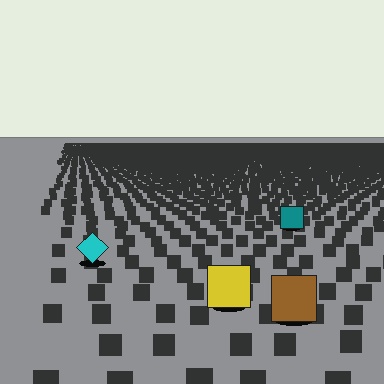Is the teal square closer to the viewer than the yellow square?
No. The yellow square is closer — you can tell from the texture gradient: the ground texture is coarser near it.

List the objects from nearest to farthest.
From nearest to farthest: the brown square, the yellow square, the cyan diamond, the teal square.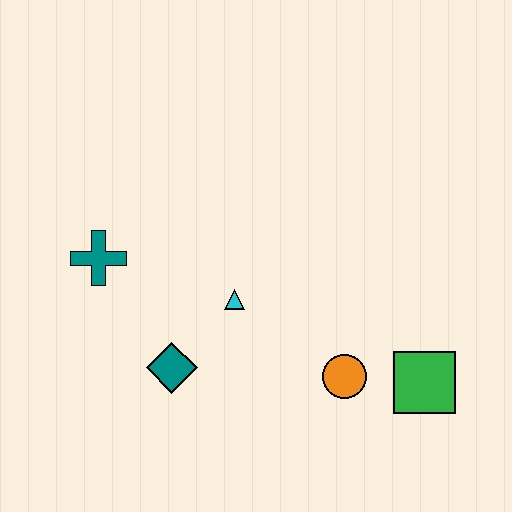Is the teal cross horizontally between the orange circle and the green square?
No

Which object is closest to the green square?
The orange circle is closest to the green square.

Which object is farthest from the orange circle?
The teal cross is farthest from the orange circle.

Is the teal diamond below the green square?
No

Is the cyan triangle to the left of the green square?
Yes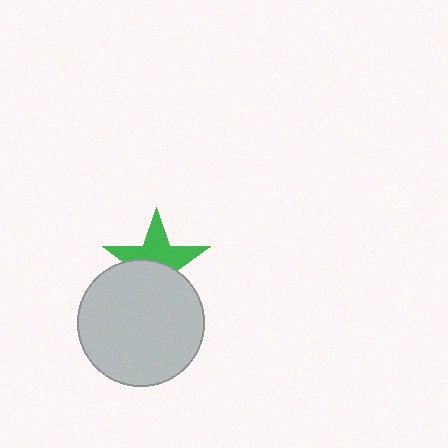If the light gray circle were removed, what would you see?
You would see the complete green star.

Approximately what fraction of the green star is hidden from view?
Roughly 48% of the green star is hidden behind the light gray circle.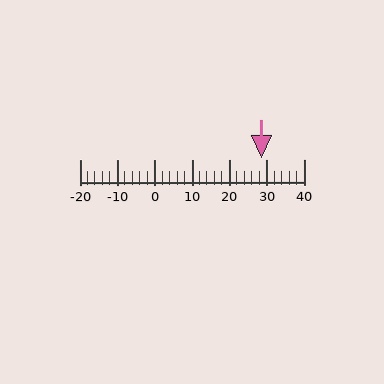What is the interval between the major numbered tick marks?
The major tick marks are spaced 10 units apart.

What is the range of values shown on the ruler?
The ruler shows values from -20 to 40.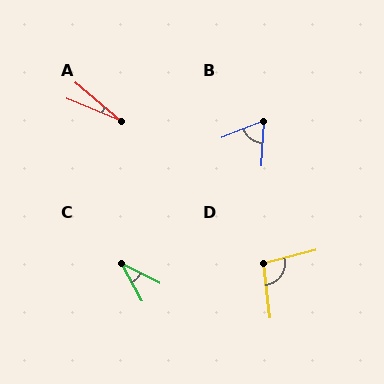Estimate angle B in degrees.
Approximately 65 degrees.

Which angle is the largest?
D, at approximately 97 degrees.